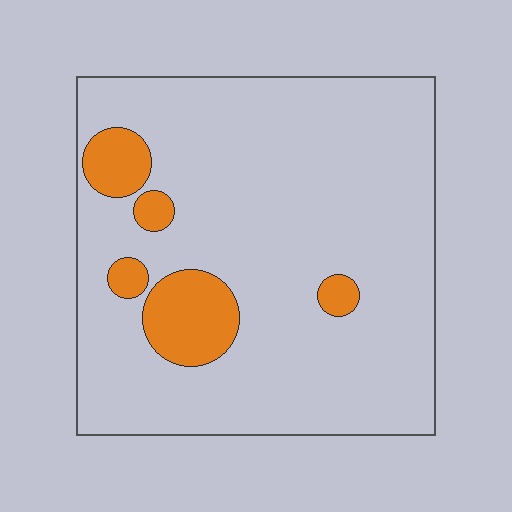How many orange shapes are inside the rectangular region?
5.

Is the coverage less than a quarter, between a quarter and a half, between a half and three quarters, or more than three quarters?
Less than a quarter.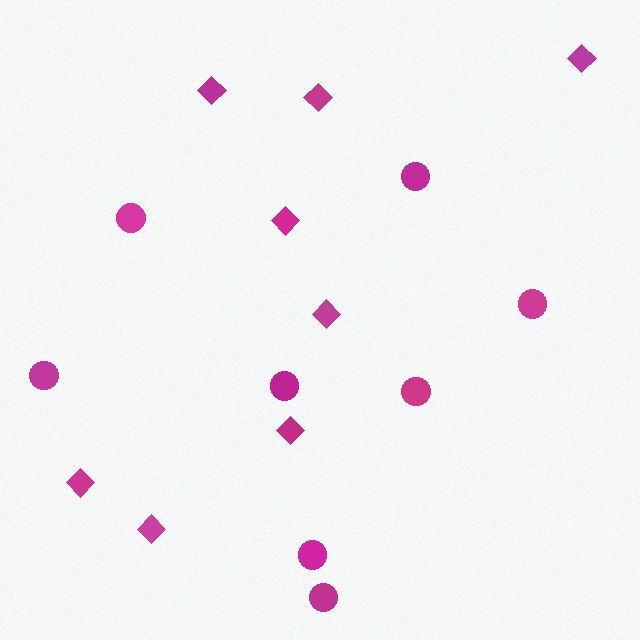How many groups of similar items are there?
There are 2 groups: one group of circles (8) and one group of diamonds (8).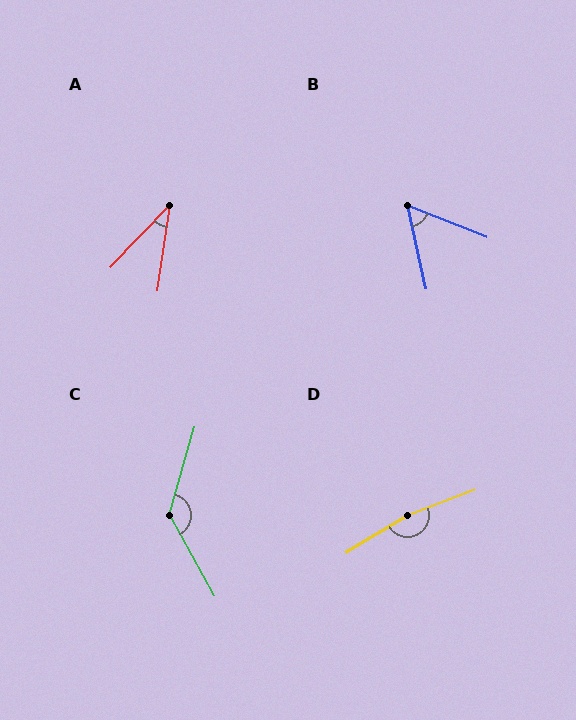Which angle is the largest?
D, at approximately 169 degrees.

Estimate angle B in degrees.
Approximately 56 degrees.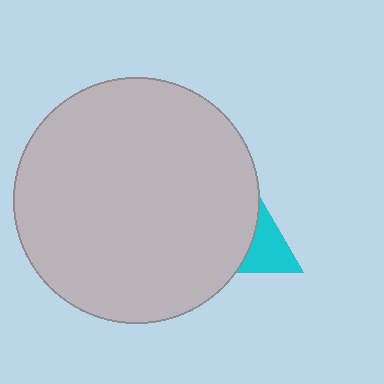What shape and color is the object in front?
The object in front is a light gray circle.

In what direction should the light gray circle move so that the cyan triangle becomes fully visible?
The light gray circle should move left. That is the shortest direction to clear the overlap and leave the cyan triangle fully visible.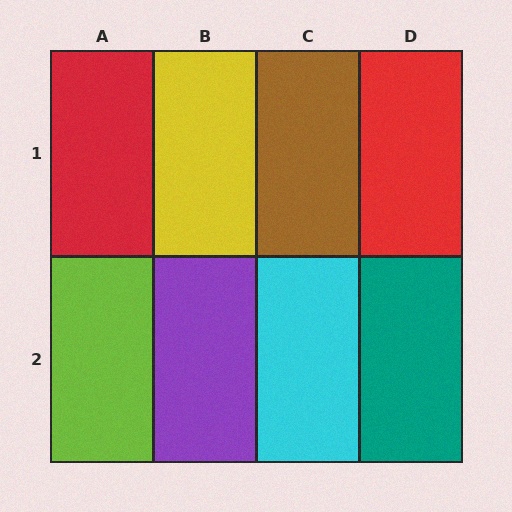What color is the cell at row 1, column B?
Yellow.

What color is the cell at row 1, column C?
Brown.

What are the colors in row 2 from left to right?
Lime, purple, cyan, teal.